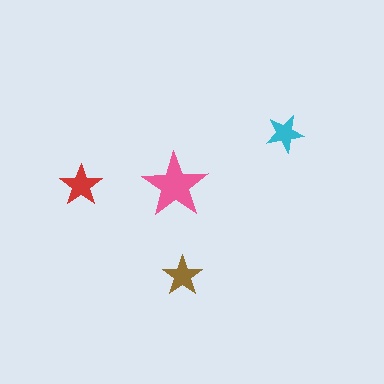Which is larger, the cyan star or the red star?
The red one.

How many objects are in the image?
There are 4 objects in the image.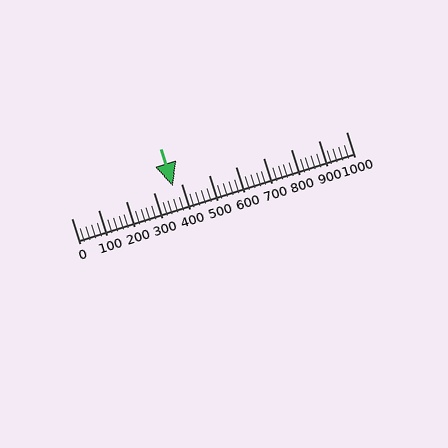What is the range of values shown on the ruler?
The ruler shows values from 0 to 1000.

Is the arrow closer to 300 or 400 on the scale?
The arrow is closer to 400.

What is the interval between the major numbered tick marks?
The major tick marks are spaced 100 units apart.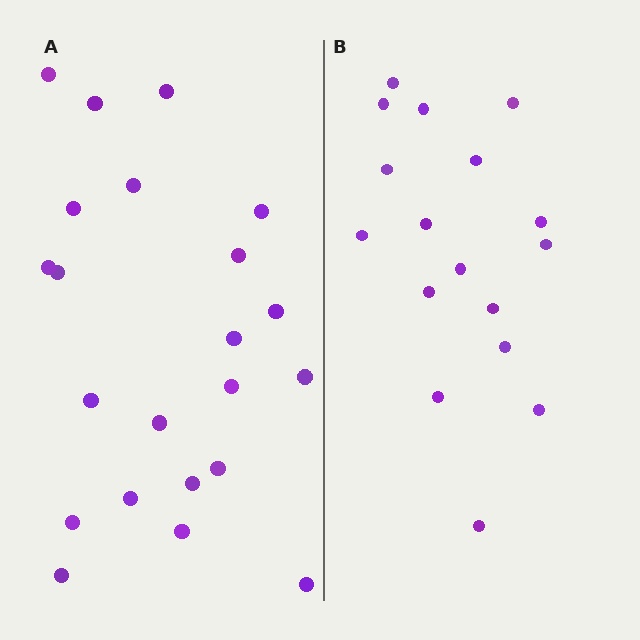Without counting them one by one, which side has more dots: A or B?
Region A (the left region) has more dots.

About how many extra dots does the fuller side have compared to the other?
Region A has about 5 more dots than region B.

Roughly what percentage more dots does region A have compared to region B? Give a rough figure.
About 30% more.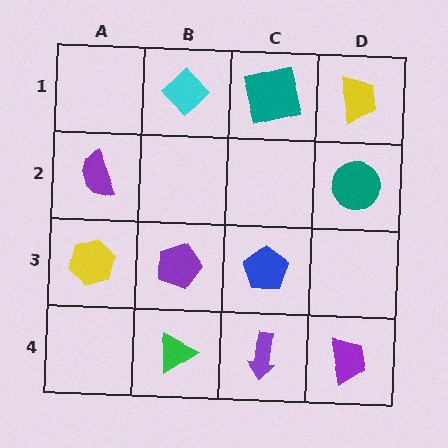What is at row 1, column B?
A cyan diamond.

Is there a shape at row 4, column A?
No, that cell is empty.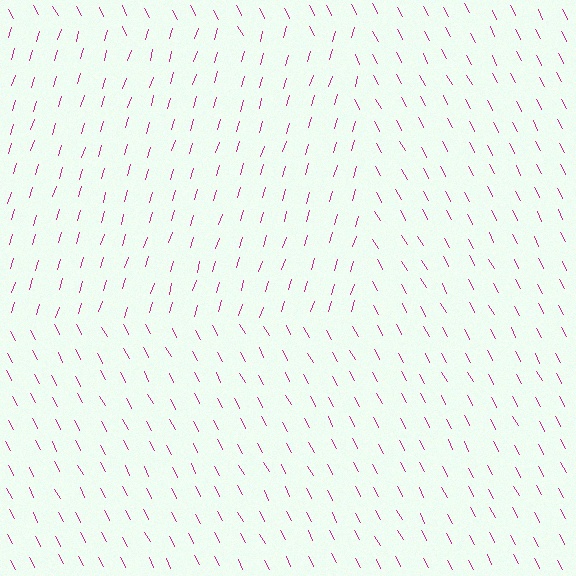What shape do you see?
I see a rectangle.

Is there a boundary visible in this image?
Yes, there is a texture boundary formed by a change in line orientation.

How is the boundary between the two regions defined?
The boundary is defined purely by a change in line orientation (approximately 45 degrees difference). All lines are the same color and thickness.